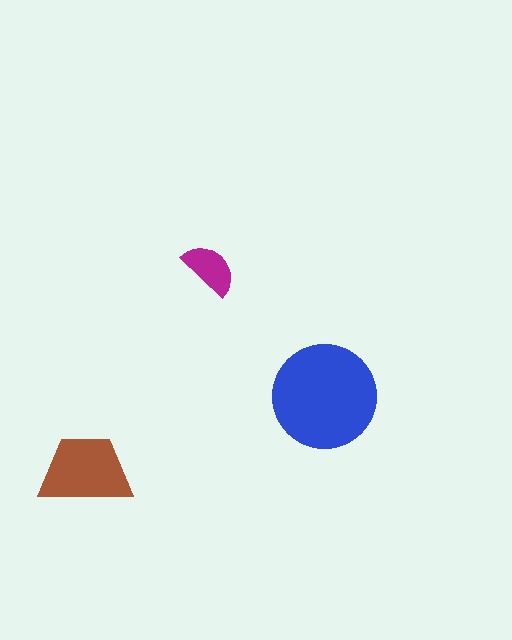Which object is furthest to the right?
The blue circle is rightmost.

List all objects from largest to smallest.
The blue circle, the brown trapezoid, the magenta semicircle.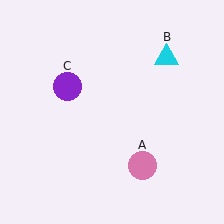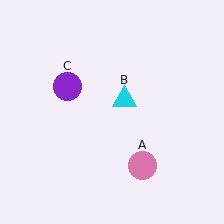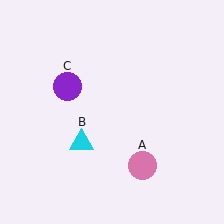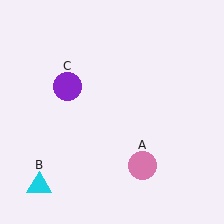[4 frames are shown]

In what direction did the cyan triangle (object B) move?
The cyan triangle (object B) moved down and to the left.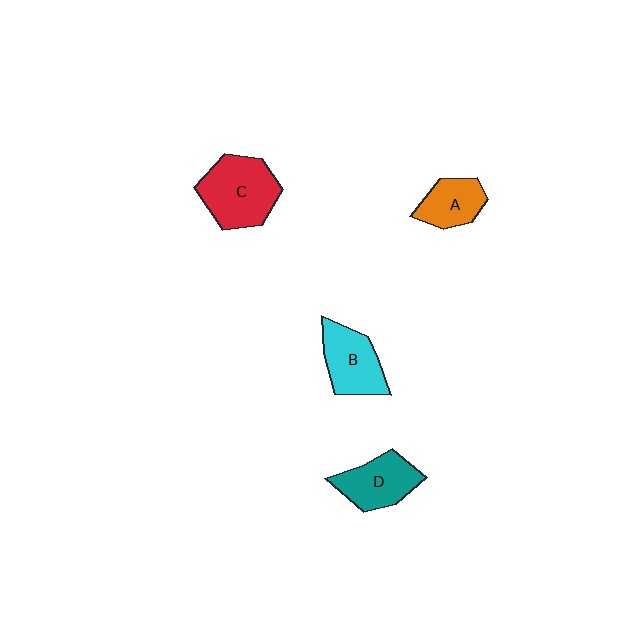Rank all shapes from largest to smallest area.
From largest to smallest: C (red), B (cyan), D (teal), A (orange).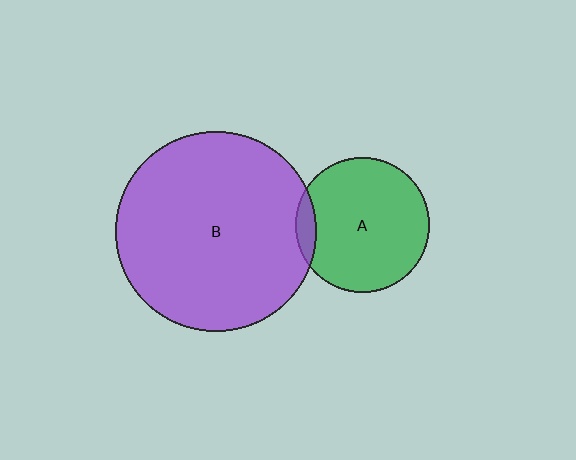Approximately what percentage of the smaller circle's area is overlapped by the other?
Approximately 10%.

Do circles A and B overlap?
Yes.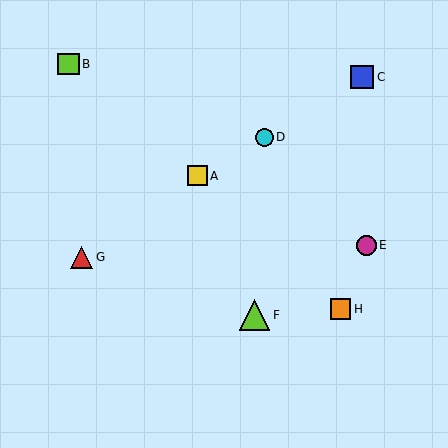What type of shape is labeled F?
Shape F is a lime triangle.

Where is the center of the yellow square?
The center of the yellow square is at (197, 176).